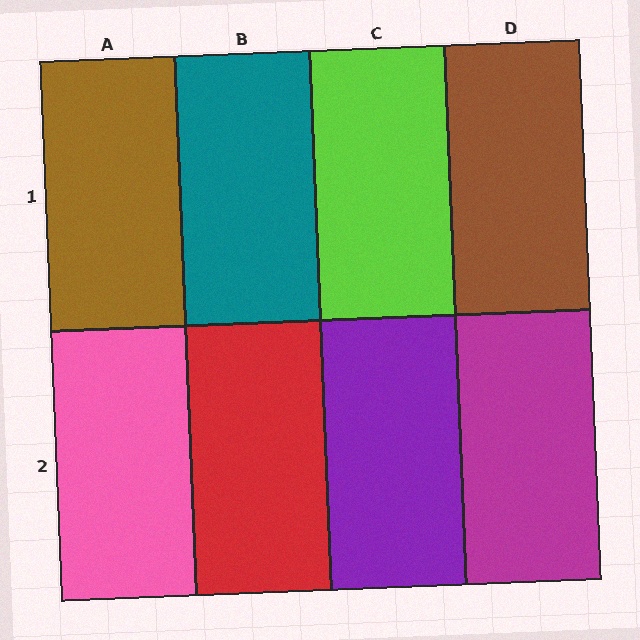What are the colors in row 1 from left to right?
Brown, teal, lime, brown.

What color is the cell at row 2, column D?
Magenta.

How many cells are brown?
2 cells are brown.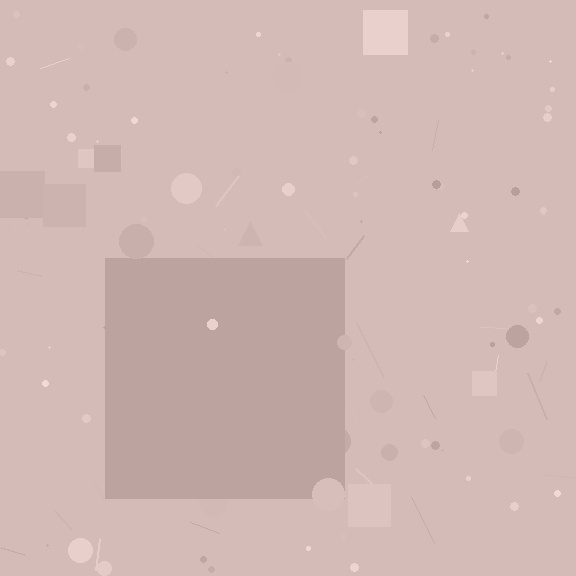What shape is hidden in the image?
A square is hidden in the image.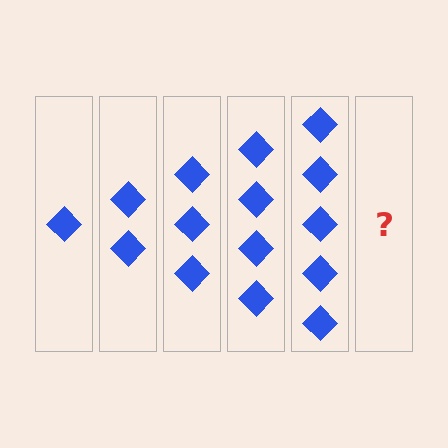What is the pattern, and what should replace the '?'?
The pattern is that each step adds one more diamond. The '?' should be 6 diamonds.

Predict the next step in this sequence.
The next step is 6 diamonds.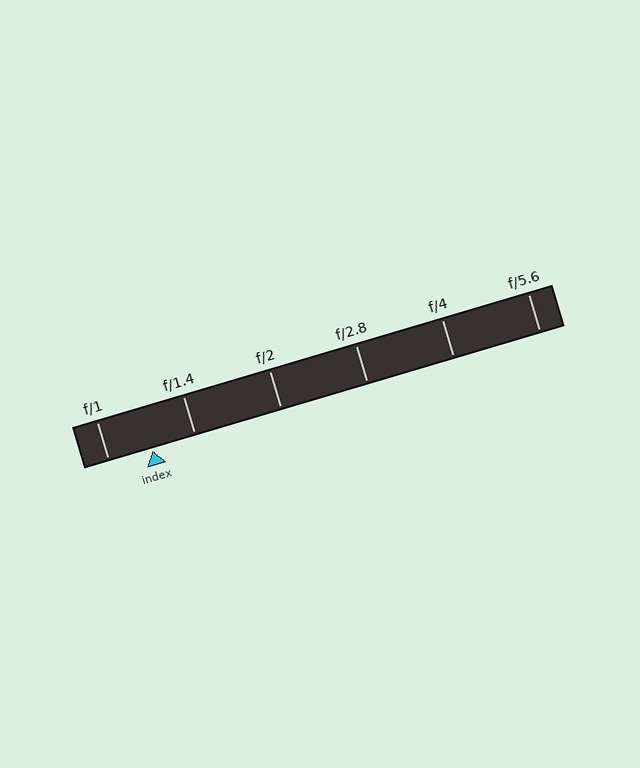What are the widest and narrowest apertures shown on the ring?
The widest aperture shown is f/1 and the narrowest is f/5.6.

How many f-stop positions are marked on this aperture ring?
There are 6 f-stop positions marked.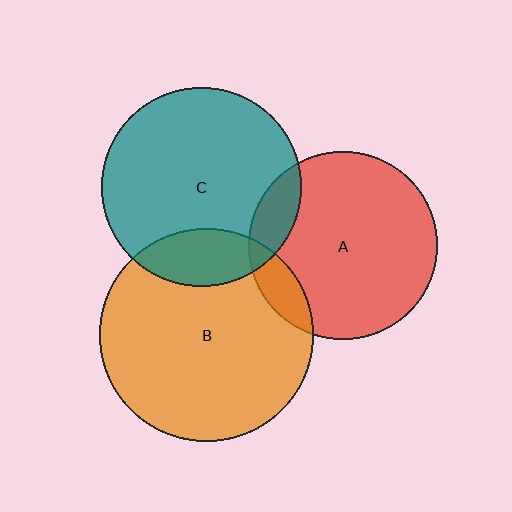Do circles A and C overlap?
Yes.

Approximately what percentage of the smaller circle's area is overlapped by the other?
Approximately 10%.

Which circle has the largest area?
Circle B (orange).